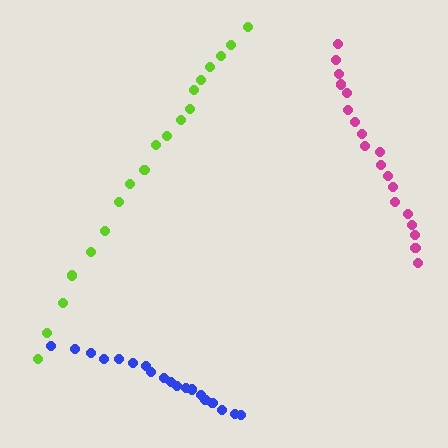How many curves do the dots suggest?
There are 3 distinct paths.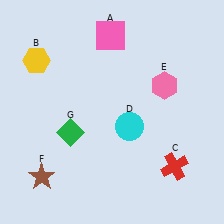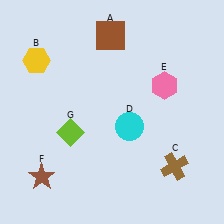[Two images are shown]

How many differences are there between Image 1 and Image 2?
There are 3 differences between the two images.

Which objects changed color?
A changed from pink to brown. C changed from red to brown. G changed from green to lime.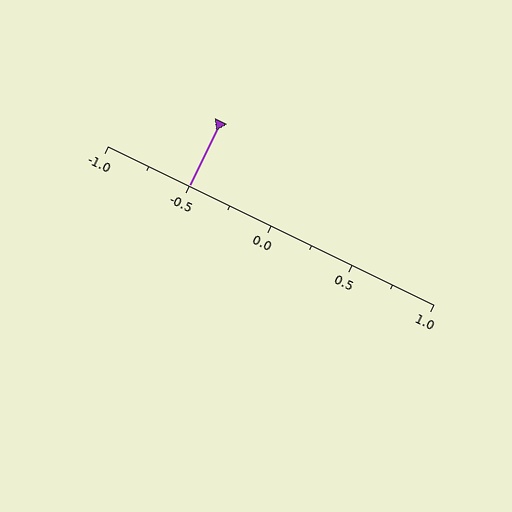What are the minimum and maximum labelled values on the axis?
The axis runs from -1.0 to 1.0.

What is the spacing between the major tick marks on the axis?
The major ticks are spaced 0.5 apart.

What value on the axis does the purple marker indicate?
The marker indicates approximately -0.5.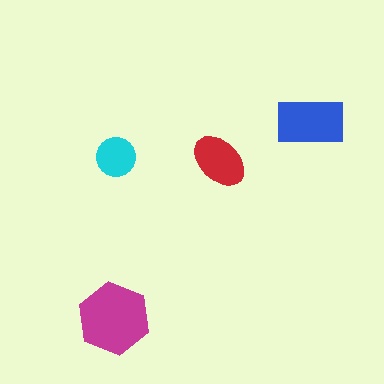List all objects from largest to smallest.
The magenta hexagon, the blue rectangle, the red ellipse, the cyan circle.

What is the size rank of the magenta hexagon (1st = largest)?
1st.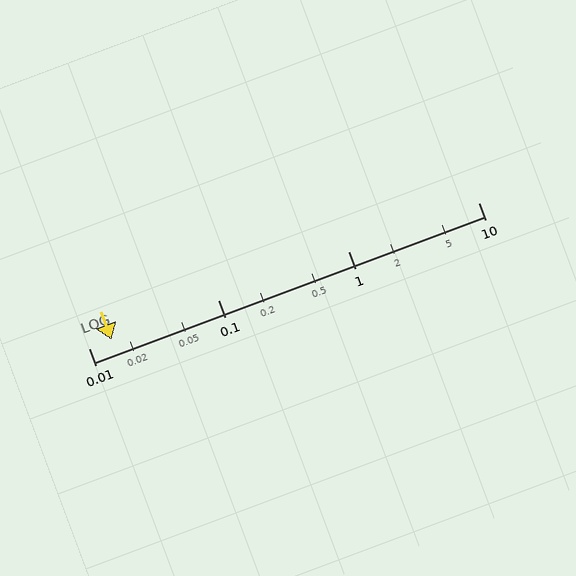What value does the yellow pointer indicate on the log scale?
The pointer indicates approximately 0.015.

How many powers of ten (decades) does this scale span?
The scale spans 3 decades, from 0.01 to 10.